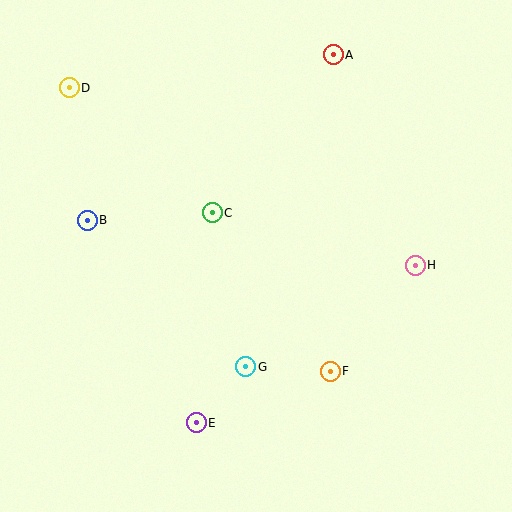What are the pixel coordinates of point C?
Point C is at (212, 213).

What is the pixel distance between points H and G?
The distance between H and G is 198 pixels.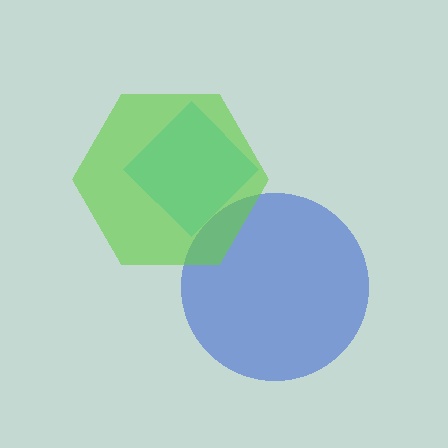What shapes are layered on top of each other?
The layered shapes are: a blue circle, a cyan diamond, a lime hexagon.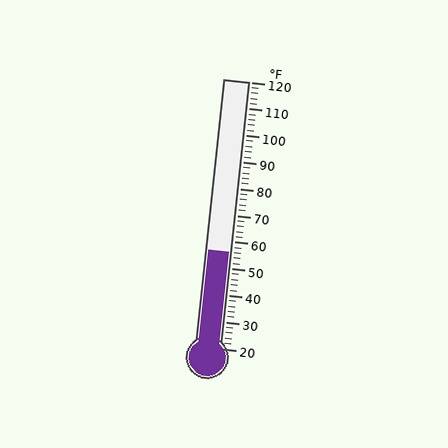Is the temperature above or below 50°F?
The temperature is above 50°F.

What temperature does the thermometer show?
The thermometer shows approximately 56°F.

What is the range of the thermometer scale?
The thermometer scale ranges from 20°F to 120°F.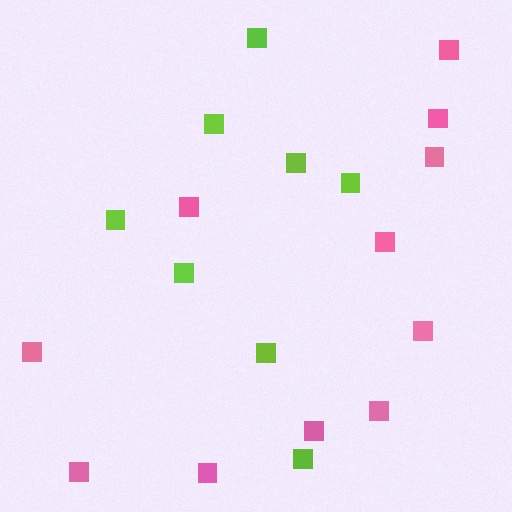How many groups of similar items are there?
There are 2 groups: one group of pink squares (11) and one group of lime squares (8).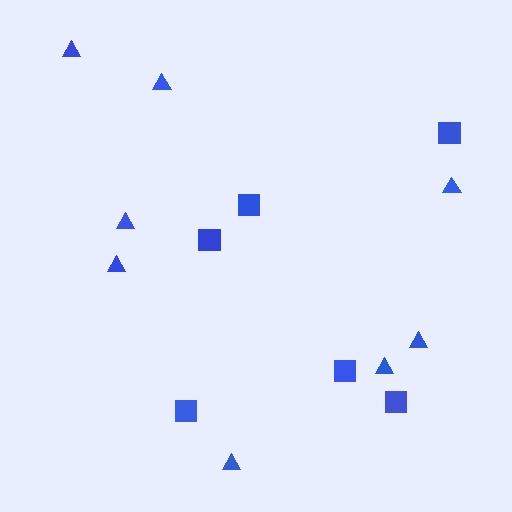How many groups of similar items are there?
There are 2 groups: one group of squares (6) and one group of triangles (8).